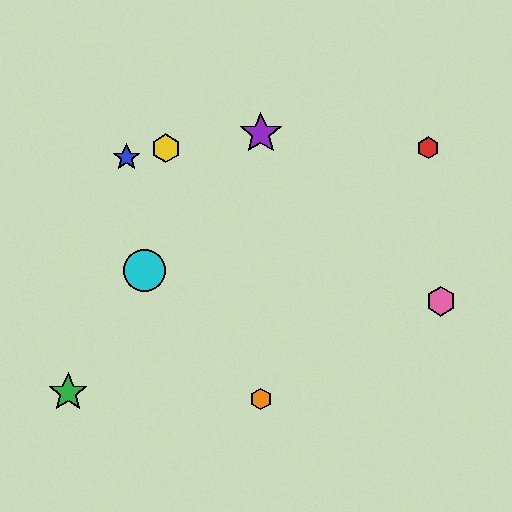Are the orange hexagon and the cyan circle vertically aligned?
No, the orange hexagon is at x≈261 and the cyan circle is at x≈145.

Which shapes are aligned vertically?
The purple star, the orange hexagon are aligned vertically.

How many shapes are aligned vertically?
2 shapes (the purple star, the orange hexagon) are aligned vertically.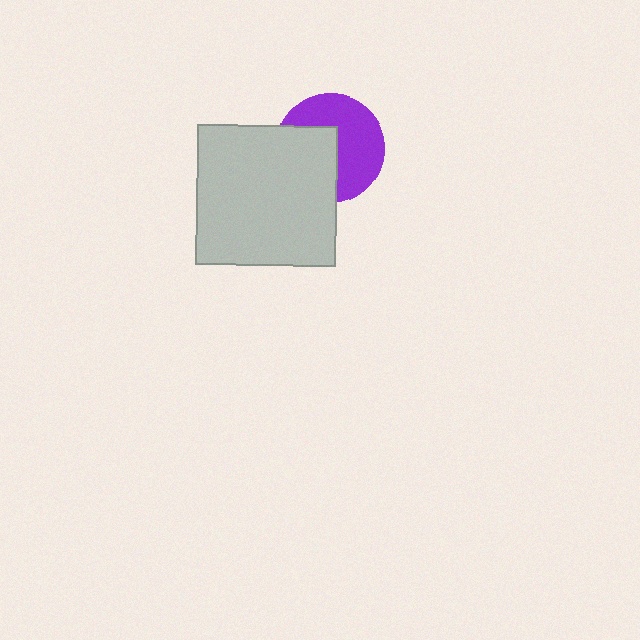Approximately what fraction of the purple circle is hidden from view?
Roughly 45% of the purple circle is hidden behind the light gray square.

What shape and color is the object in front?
The object in front is a light gray square.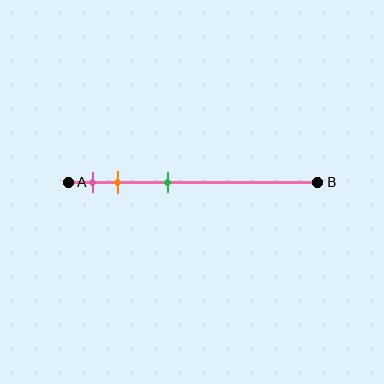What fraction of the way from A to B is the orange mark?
The orange mark is approximately 20% (0.2) of the way from A to B.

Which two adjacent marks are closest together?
The pink and orange marks are the closest adjacent pair.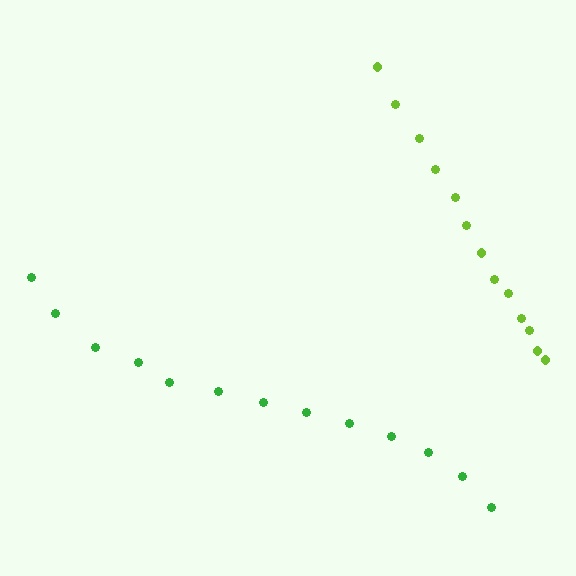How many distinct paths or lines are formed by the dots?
There are 2 distinct paths.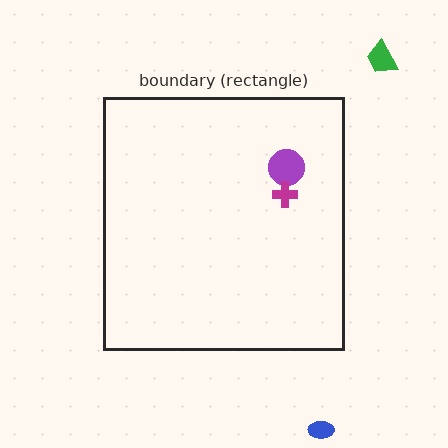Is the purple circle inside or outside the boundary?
Inside.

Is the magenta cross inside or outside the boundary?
Inside.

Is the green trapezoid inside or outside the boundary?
Outside.